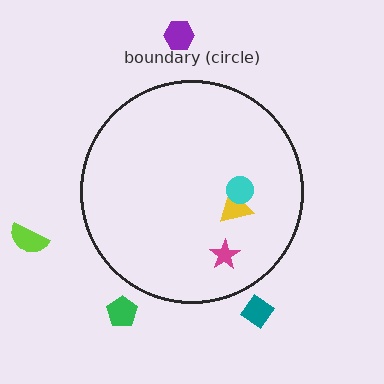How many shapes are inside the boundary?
3 inside, 4 outside.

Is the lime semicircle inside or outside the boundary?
Outside.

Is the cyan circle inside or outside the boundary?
Inside.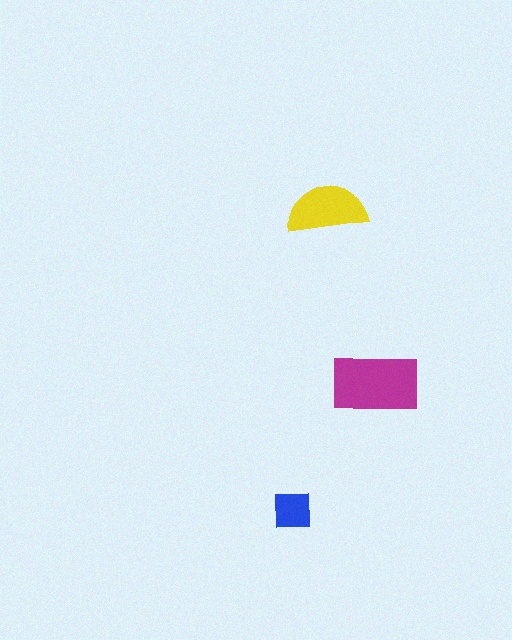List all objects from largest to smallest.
The magenta rectangle, the yellow semicircle, the blue square.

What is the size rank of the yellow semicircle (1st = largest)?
2nd.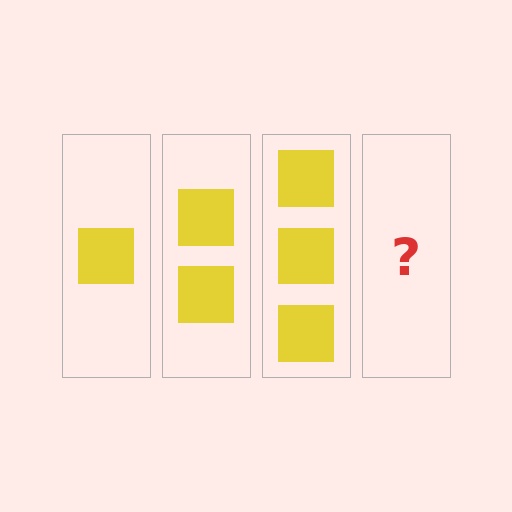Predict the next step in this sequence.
The next step is 4 squares.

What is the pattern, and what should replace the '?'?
The pattern is that each step adds one more square. The '?' should be 4 squares.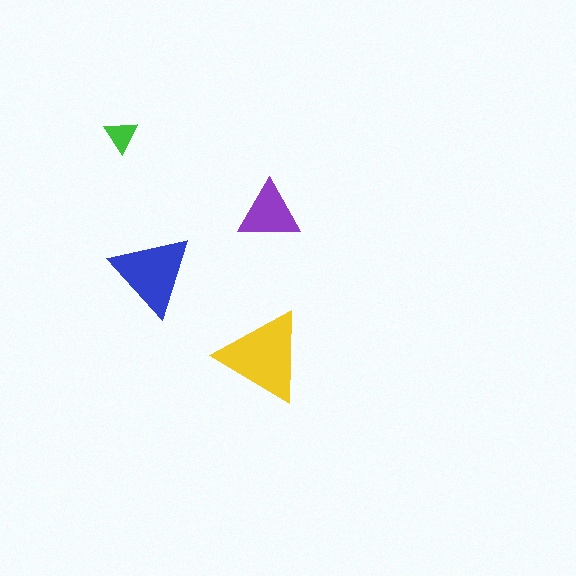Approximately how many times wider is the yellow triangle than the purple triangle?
About 1.5 times wider.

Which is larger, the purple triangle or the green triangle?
The purple one.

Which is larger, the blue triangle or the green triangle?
The blue one.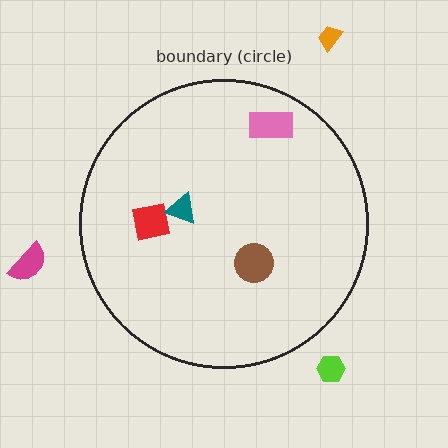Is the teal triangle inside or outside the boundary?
Inside.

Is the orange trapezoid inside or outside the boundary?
Outside.